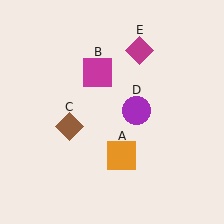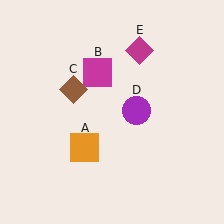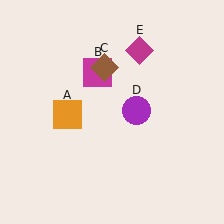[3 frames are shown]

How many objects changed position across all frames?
2 objects changed position: orange square (object A), brown diamond (object C).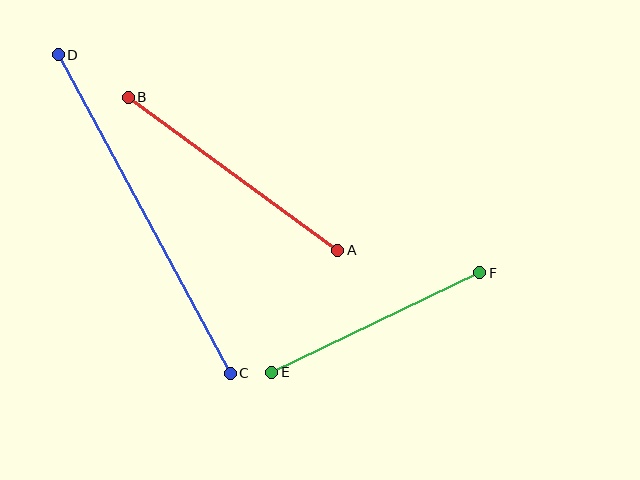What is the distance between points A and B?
The distance is approximately 260 pixels.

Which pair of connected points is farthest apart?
Points C and D are farthest apart.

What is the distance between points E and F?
The distance is approximately 230 pixels.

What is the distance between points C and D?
The distance is approximately 362 pixels.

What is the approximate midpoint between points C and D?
The midpoint is at approximately (144, 214) pixels.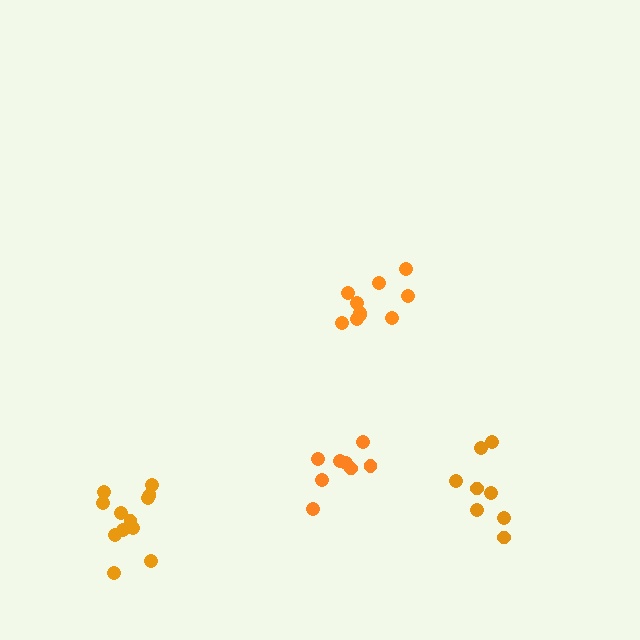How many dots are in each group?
Group 1: 12 dots, Group 2: 8 dots, Group 3: 8 dots, Group 4: 10 dots (38 total).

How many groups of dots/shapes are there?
There are 4 groups.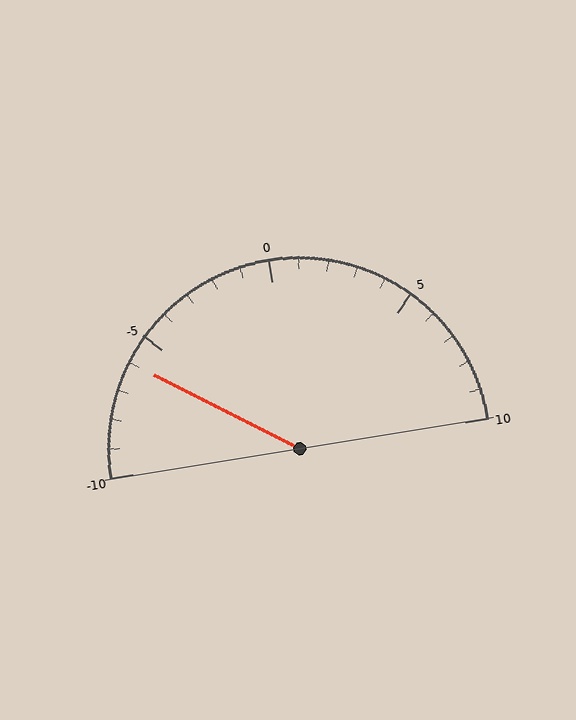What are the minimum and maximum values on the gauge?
The gauge ranges from -10 to 10.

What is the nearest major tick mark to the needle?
The nearest major tick mark is -5.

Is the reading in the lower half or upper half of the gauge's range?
The reading is in the lower half of the range (-10 to 10).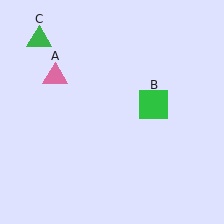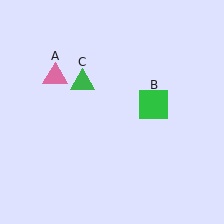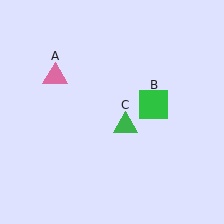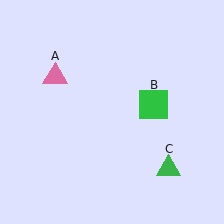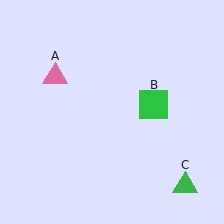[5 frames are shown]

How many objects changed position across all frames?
1 object changed position: green triangle (object C).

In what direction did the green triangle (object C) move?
The green triangle (object C) moved down and to the right.